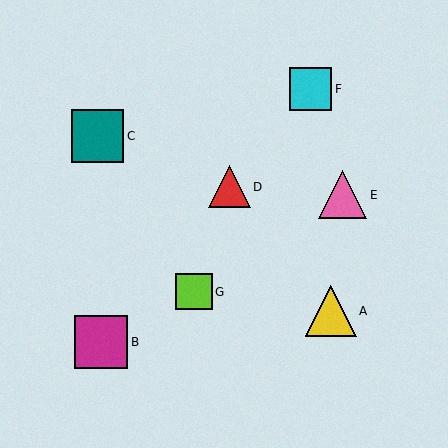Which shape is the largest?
The magenta square (labeled B) is the largest.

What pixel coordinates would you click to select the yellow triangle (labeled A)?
Click at (331, 311) to select the yellow triangle A.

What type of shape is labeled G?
Shape G is a lime square.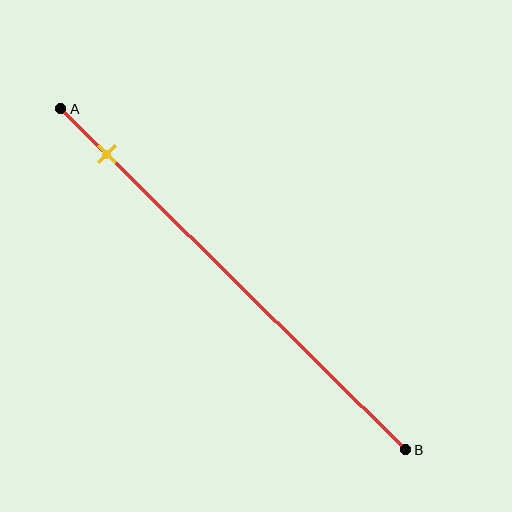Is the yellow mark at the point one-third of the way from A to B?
No, the mark is at about 15% from A, not at the 33% one-third point.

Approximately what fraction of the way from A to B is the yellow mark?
The yellow mark is approximately 15% of the way from A to B.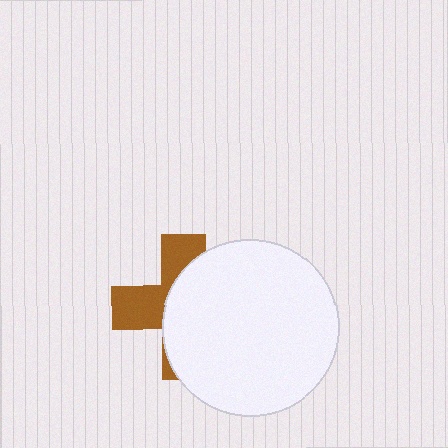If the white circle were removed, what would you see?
You would see the complete brown cross.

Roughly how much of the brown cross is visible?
A small part of it is visible (roughly 39%).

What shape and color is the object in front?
The object in front is a white circle.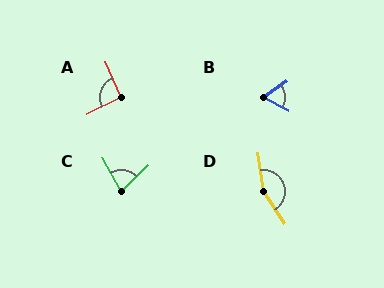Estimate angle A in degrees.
Approximately 94 degrees.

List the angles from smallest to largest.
B (62°), C (75°), A (94°), D (155°).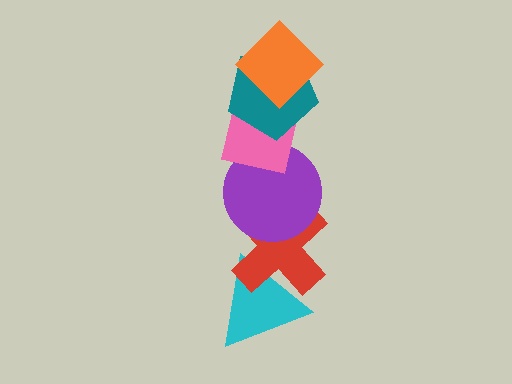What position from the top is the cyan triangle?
The cyan triangle is 6th from the top.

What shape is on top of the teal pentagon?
The orange diamond is on top of the teal pentagon.